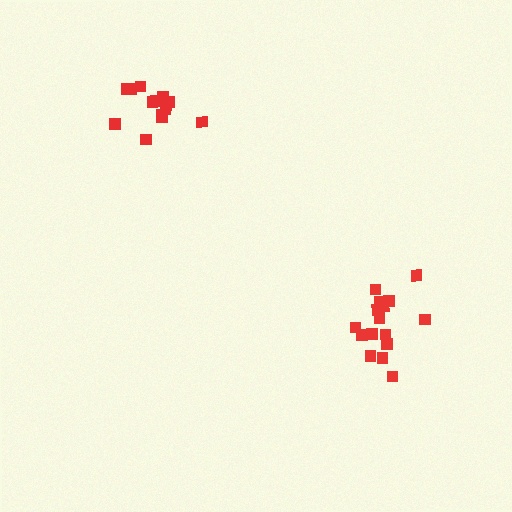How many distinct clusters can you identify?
There are 2 distinct clusters.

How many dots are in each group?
Group 1: 14 dots, Group 2: 16 dots (30 total).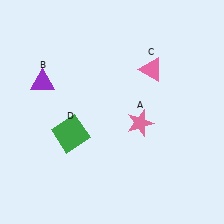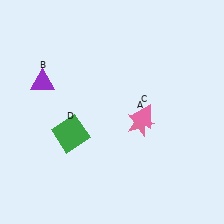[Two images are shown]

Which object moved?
The pink triangle (C) moved down.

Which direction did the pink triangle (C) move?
The pink triangle (C) moved down.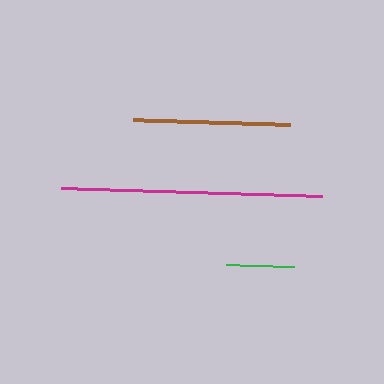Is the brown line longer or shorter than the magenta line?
The magenta line is longer than the brown line.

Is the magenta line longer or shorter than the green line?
The magenta line is longer than the green line.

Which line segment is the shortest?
The green line is the shortest at approximately 68 pixels.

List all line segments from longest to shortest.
From longest to shortest: magenta, brown, green.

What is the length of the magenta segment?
The magenta segment is approximately 261 pixels long.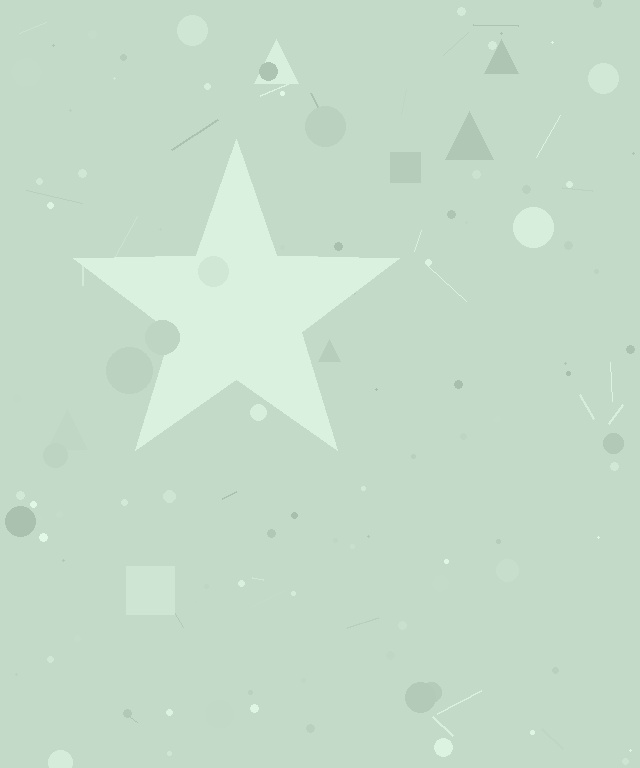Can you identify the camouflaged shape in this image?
The camouflaged shape is a star.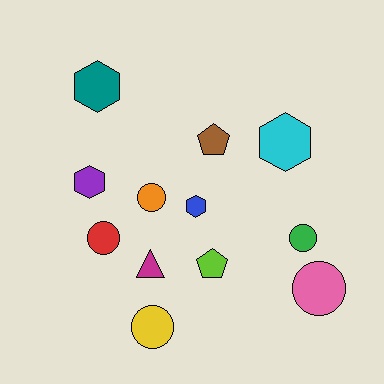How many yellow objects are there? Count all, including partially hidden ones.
There is 1 yellow object.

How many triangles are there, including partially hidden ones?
There is 1 triangle.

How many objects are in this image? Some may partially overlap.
There are 12 objects.